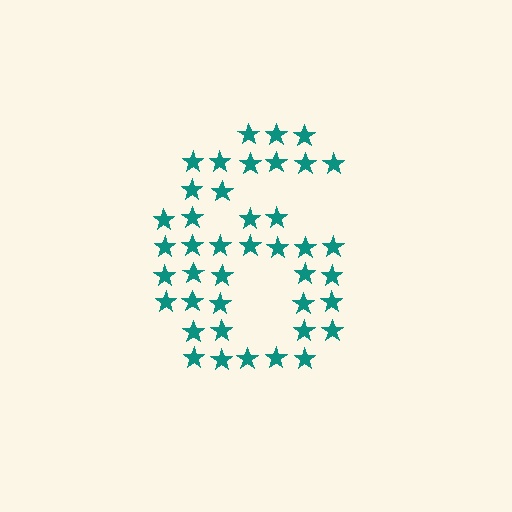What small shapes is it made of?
It is made of small stars.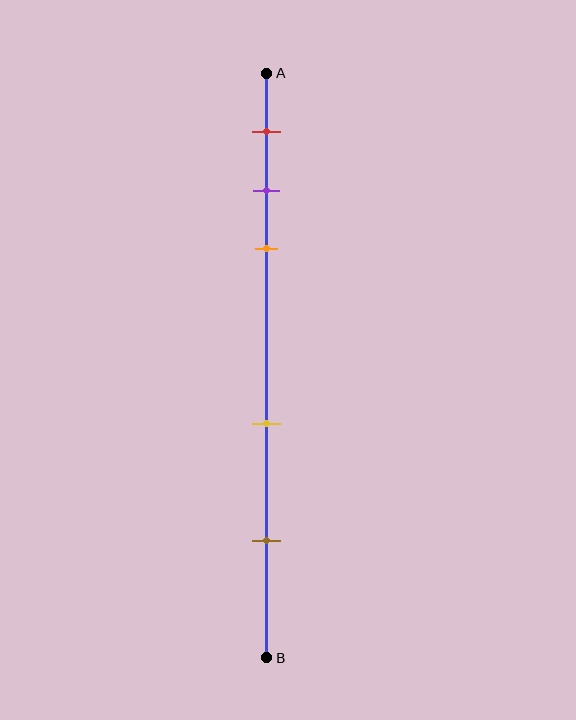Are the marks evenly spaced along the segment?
No, the marks are not evenly spaced.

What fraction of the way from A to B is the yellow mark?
The yellow mark is approximately 60% (0.6) of the way from A to B.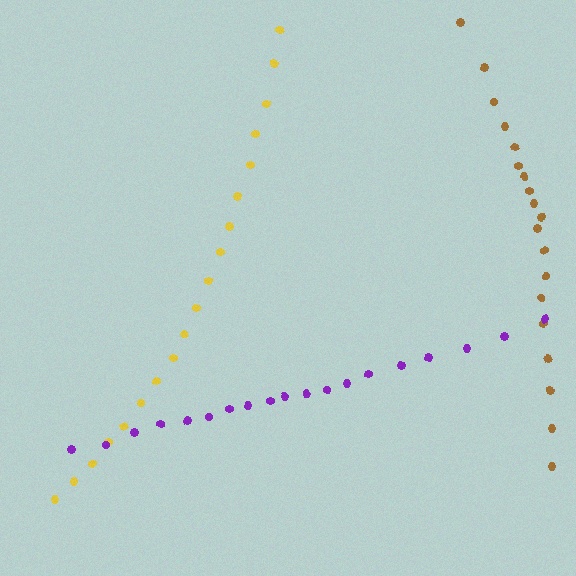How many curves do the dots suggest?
There are 3 distinct paths.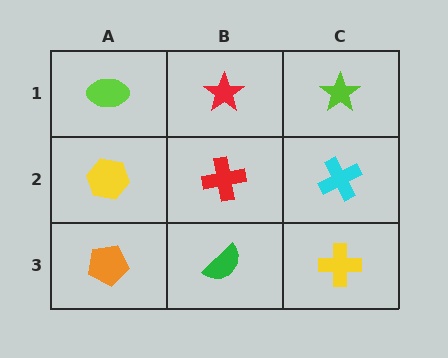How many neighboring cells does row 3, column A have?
2.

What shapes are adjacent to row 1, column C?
A cyan cross (row 2, column C), a red star (row 1, column B).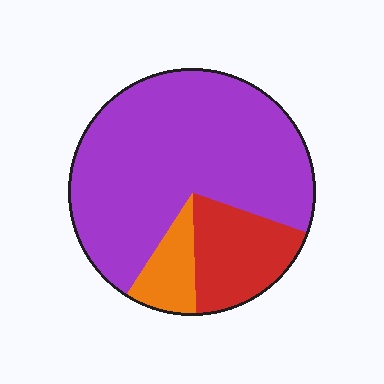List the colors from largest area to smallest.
From largest to smallest: purple, red, orange.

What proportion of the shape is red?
Red covers about 20% of the shape.